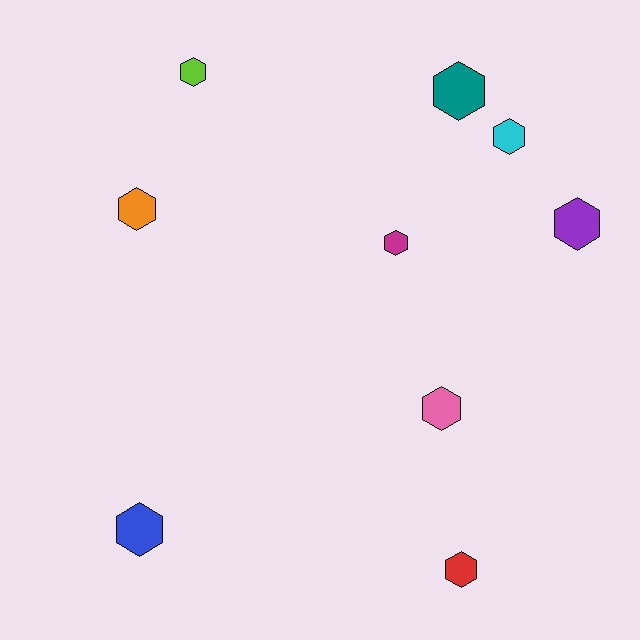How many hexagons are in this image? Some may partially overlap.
There are 9 hexagons.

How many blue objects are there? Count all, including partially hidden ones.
There is 1 blue object.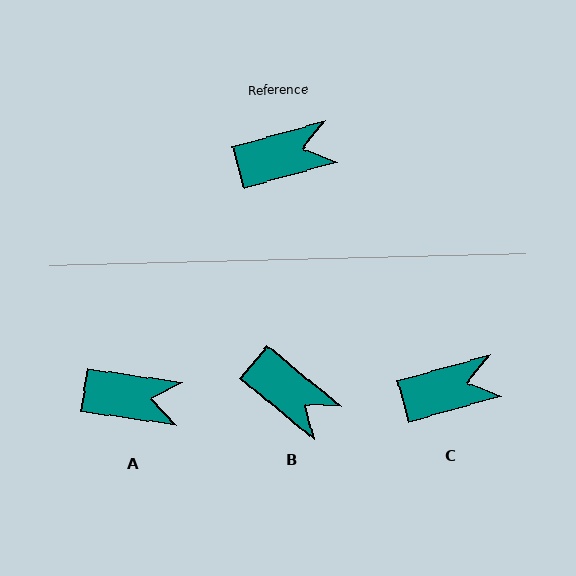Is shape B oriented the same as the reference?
No, it is off by about 55 degrees.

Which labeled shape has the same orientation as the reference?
C.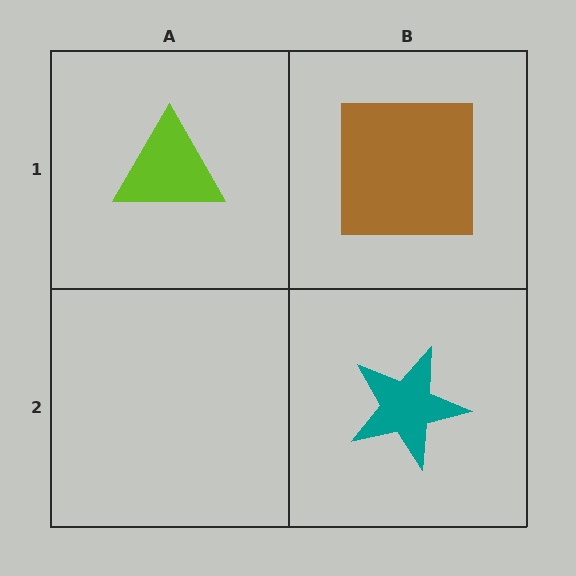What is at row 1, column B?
A brown square.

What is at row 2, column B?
A teal star.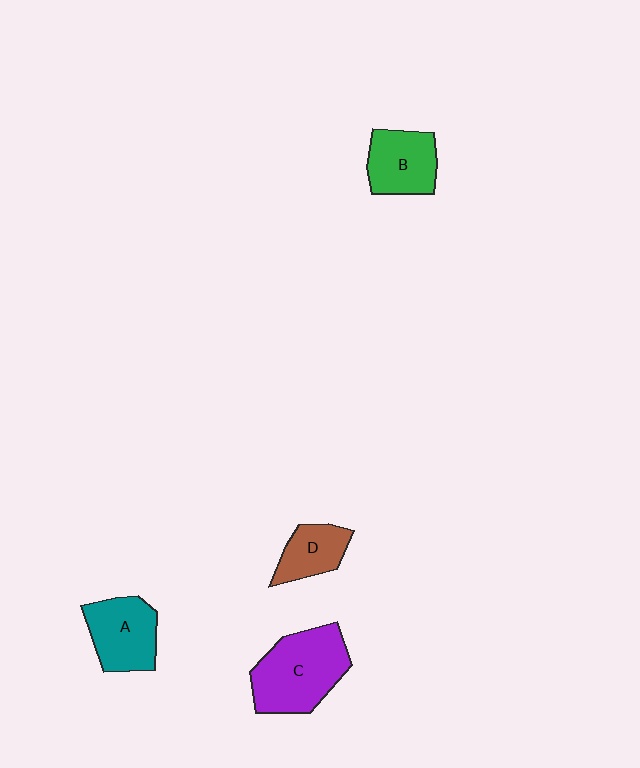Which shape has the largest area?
Shape C (purple).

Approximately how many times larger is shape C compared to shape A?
Approximately 1.4 times.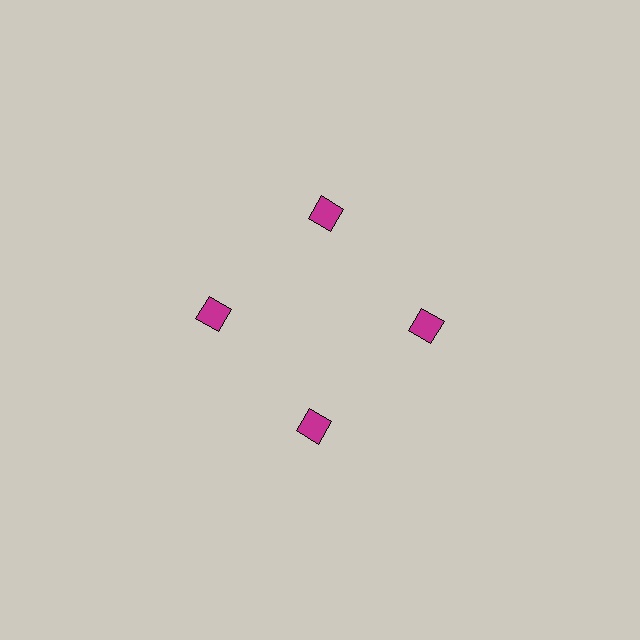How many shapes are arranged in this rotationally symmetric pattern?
There are 4 shapes, arranged in 4 groups of 1.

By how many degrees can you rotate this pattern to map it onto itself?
The pattern maps onto itself every 90 degrees of rotation.